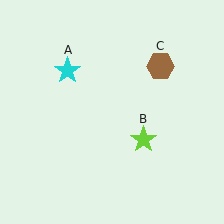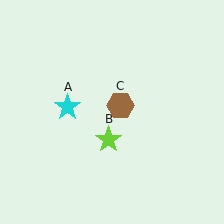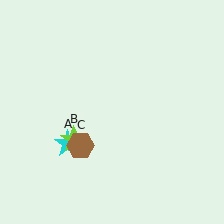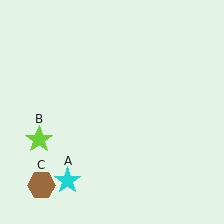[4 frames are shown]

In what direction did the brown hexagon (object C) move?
The brown hexagon (object C) moved down and to the left.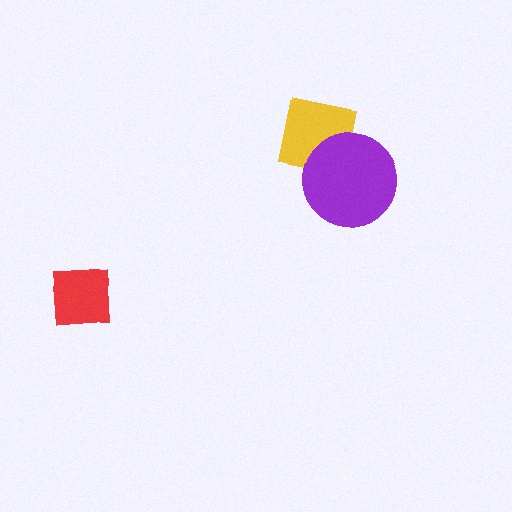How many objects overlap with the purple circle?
1 object overlaps with the purple circle.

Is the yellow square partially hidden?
Yes, it is partially covered by another shape.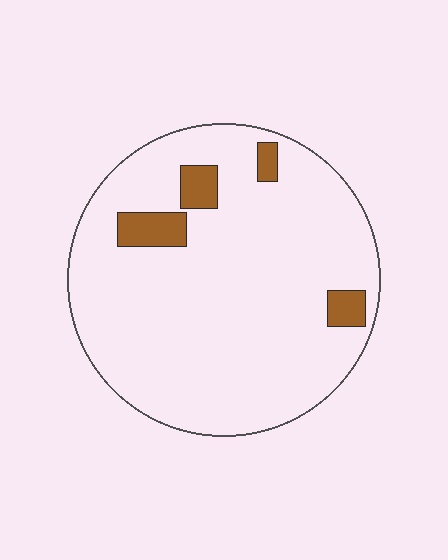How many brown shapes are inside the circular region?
4.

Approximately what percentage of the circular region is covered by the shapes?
Approximately 10%.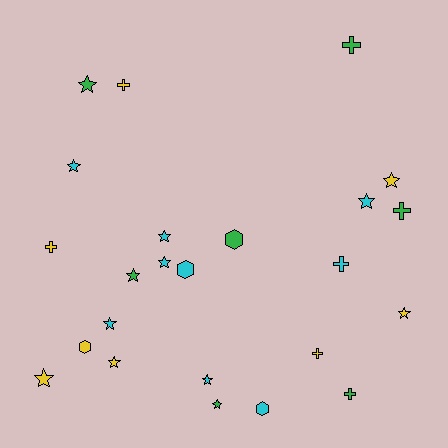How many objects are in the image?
There are 24 objects.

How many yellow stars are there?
There are 4 yellow stars.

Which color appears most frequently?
Cyan, with 9 objects.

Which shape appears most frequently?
Star, with 13 objects.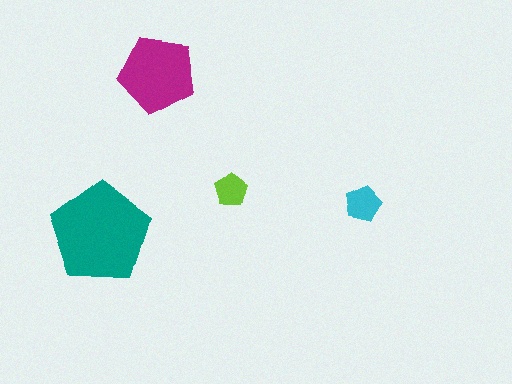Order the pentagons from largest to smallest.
the teal one, the magenta one, the cyan one, the lime one.